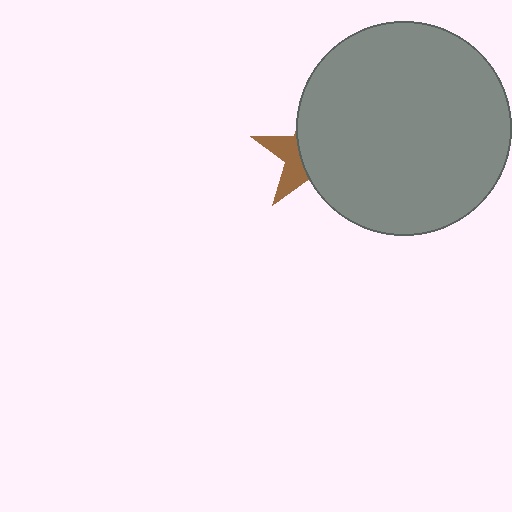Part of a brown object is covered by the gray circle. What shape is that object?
It is a star.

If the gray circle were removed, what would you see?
You would see the complete brown star.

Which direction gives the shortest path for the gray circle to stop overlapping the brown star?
Moving right gives the shortest separation.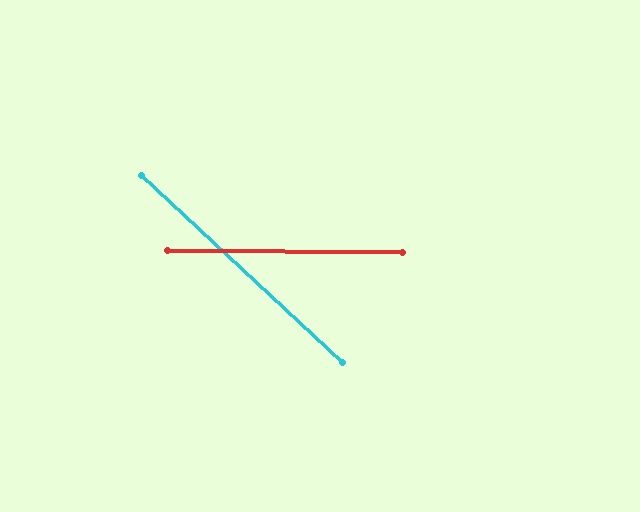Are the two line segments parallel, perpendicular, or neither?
Neither parallel nor perpendicular — they differ by about 42°.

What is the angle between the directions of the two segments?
Approximately 42 degrees.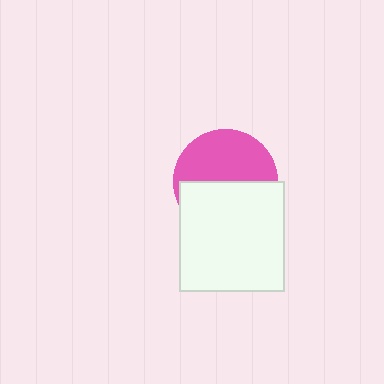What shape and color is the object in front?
The object in front is a white rectangle.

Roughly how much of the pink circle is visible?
About half of it is visible (roughly 51%).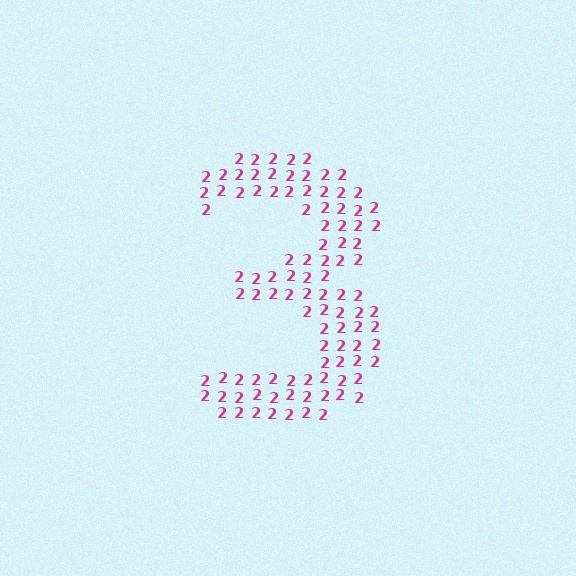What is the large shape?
The large shape is the digit 3.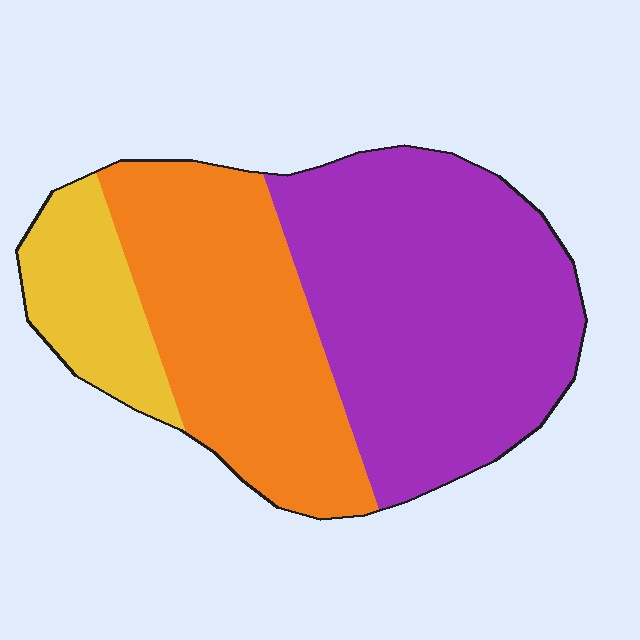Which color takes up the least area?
Yellow, at roughly 15%.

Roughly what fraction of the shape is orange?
Orange takes up about three eighths (3/8) of the shape.